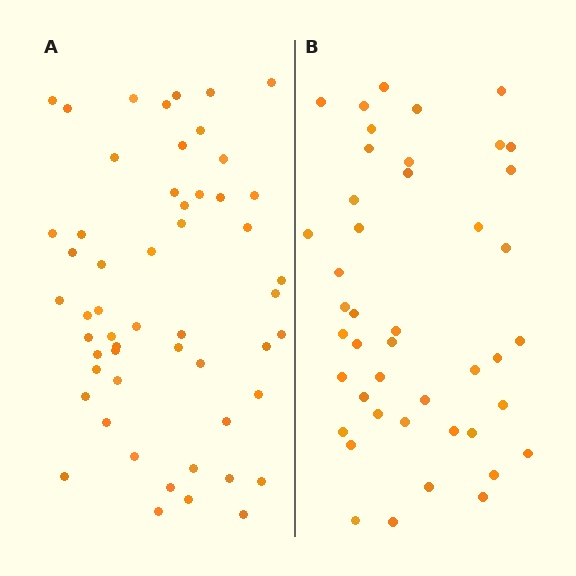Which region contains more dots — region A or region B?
Region A (the left region) has more dots.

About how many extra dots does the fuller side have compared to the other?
Region A has roughly 10 or so more dots than region B.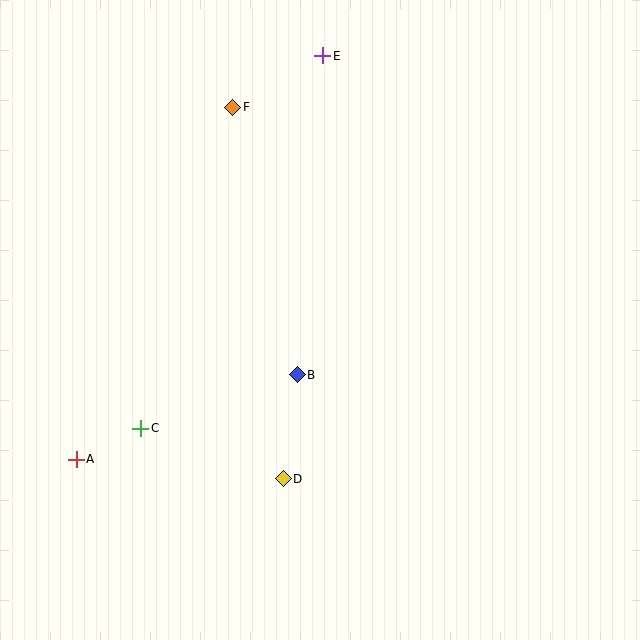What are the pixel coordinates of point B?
Point B is at (297, 375).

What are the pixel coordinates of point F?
Point F is at (233, 107).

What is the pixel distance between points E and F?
The distance between E and F is 103 pixels.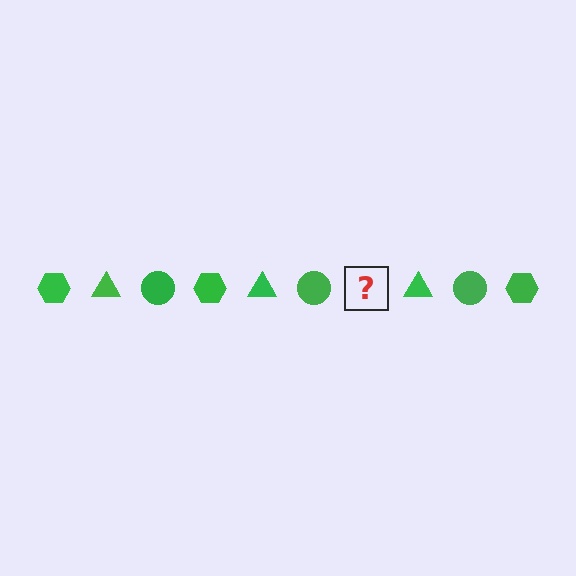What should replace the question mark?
The question mark should be replaced with a green hexagon.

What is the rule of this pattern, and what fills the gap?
The rule is that the pattern cycles through hexagon, triangle, circle shapes in green. The gap should be filled with a green hexagon.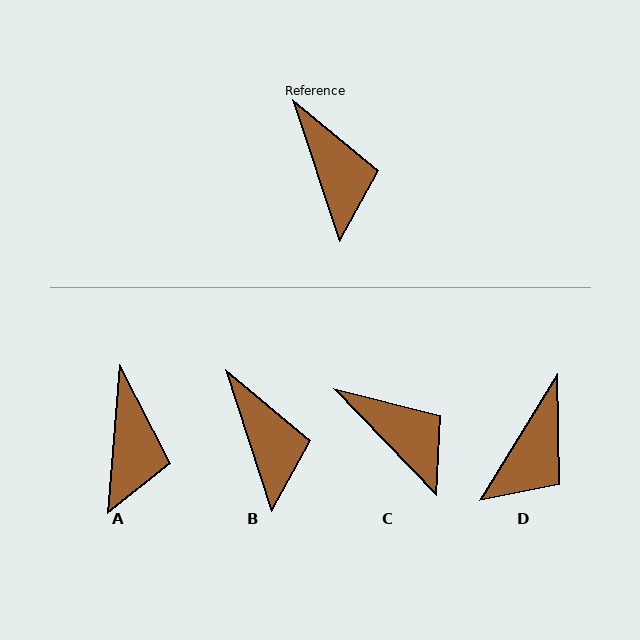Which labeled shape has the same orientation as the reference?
B.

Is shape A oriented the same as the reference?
No, it is off by about 23 degrees.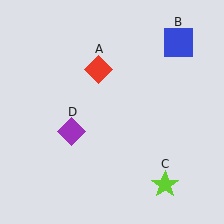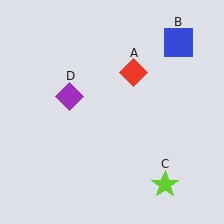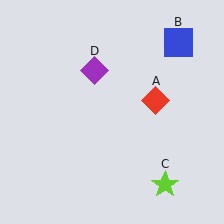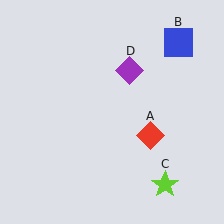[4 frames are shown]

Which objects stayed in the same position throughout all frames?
Blue square (object B) and lime star (object C) remained stationary.